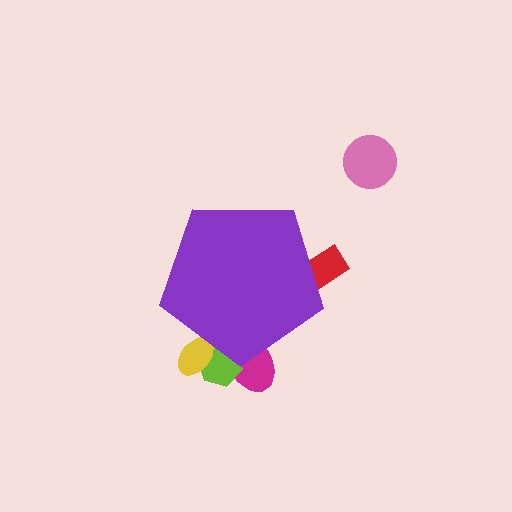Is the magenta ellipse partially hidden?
Yes, the magenta ellipse is partially hidden behind the purple pentagon.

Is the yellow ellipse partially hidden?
Yes, the yellow ellipse is partially hidden behind the purple pentagon.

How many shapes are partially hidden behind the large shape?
4 shapes are partially hidden.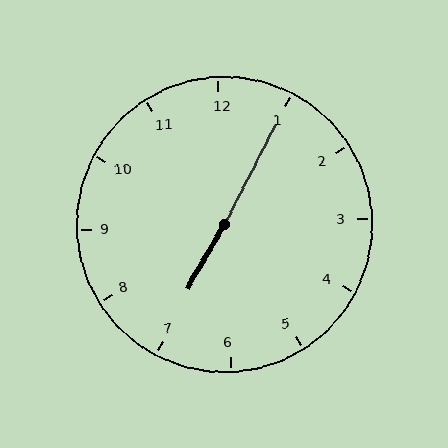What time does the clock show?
7:05.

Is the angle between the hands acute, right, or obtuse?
It is obtuse.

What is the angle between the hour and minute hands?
Approximately 178 degrees.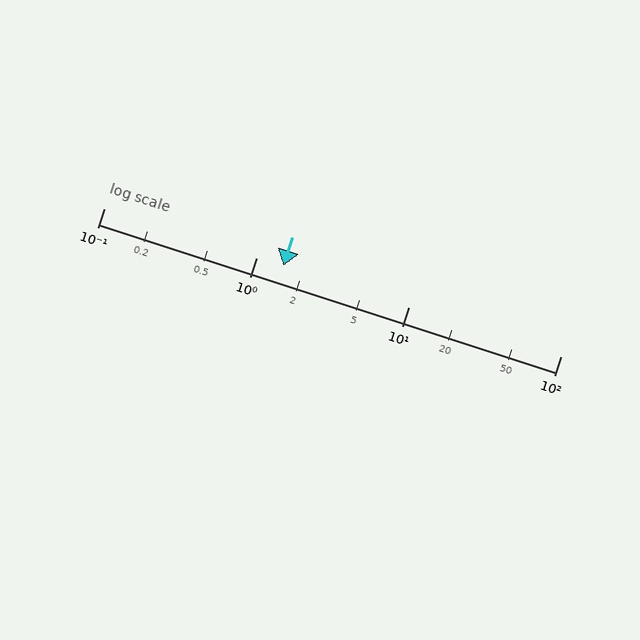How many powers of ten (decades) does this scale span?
The scale spans 3 decades, from 0.1 to 100.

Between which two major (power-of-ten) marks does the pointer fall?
The pointer is between 1 and 10.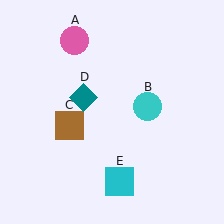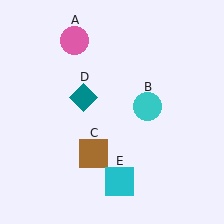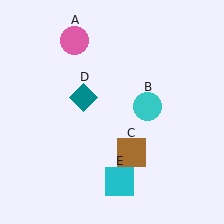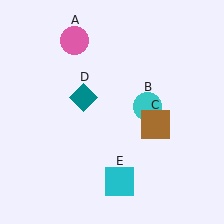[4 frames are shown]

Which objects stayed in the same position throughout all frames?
Pink circle (object A) and cyan circle (object B) and teal diamond (object D) and cyan square (object E) remained stationary.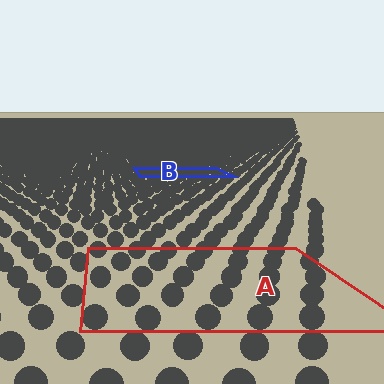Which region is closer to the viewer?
Region A is closer. The texture elements there are larger and more spread out.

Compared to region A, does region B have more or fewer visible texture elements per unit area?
Region B has more texture elements per unit area — they are packed more densely because it is farther away.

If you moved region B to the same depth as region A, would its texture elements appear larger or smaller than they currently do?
They would appear larger. At a closer depth, the same texture elements are projected at a bigger on-screen size.